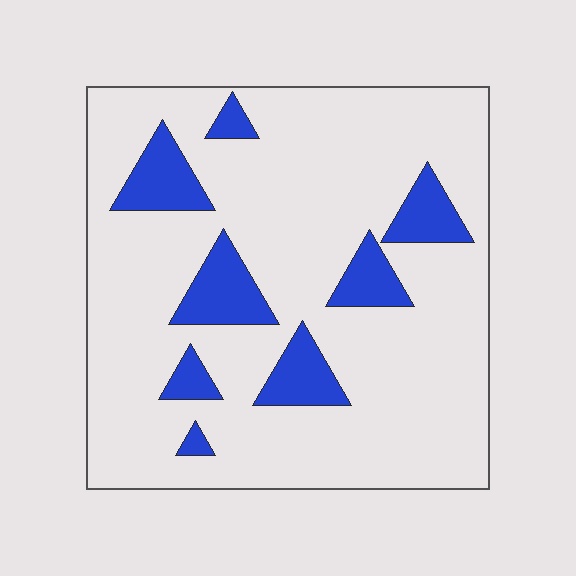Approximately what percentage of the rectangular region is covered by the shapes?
Approximately 15%.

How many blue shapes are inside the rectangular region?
8.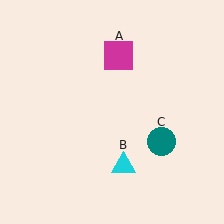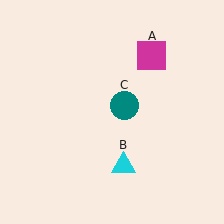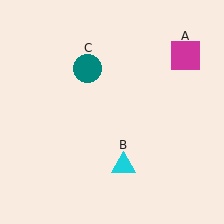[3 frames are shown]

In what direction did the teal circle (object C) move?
The teal circle (object C) moved up and to the left.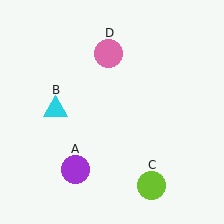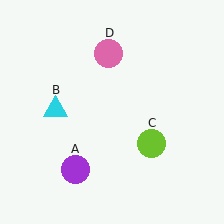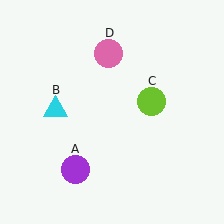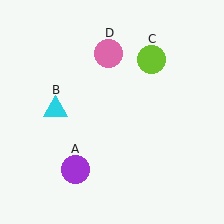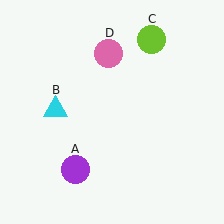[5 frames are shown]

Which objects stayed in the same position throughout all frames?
Purple circle (object A) and cyan triangle (object B) and pink circle (object D) remained stationary.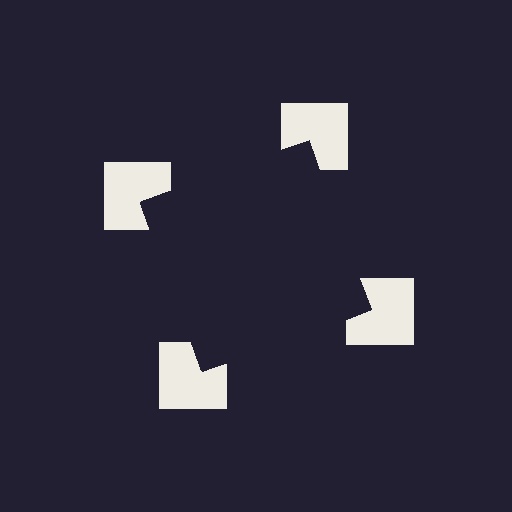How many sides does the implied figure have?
4 sides.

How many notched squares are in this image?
There are 4 — one at each vertex of the illusory square.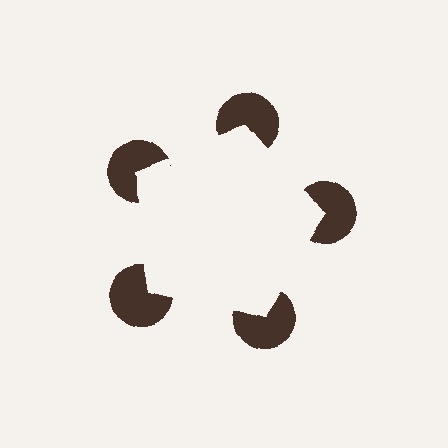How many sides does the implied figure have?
5 sides.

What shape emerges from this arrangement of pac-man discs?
An illusory pentagon — its edges are inferred from the aligned wedge cuts in the pac-man discs, not physically drawn.